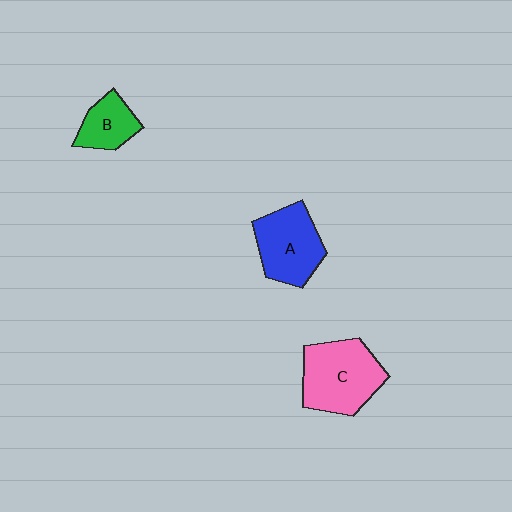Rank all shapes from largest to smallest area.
From largest to smallest: C (pink), A (blue), B (green).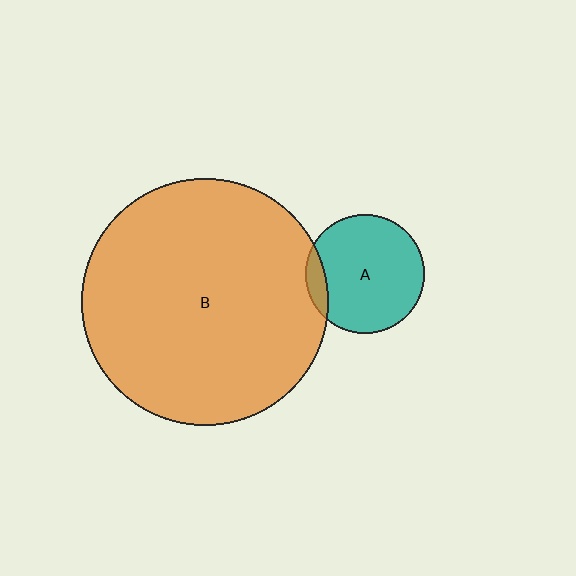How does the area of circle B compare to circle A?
Approximately 4.3 times.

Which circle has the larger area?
Circle B (orange).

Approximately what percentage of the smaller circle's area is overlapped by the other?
Approximately 10%.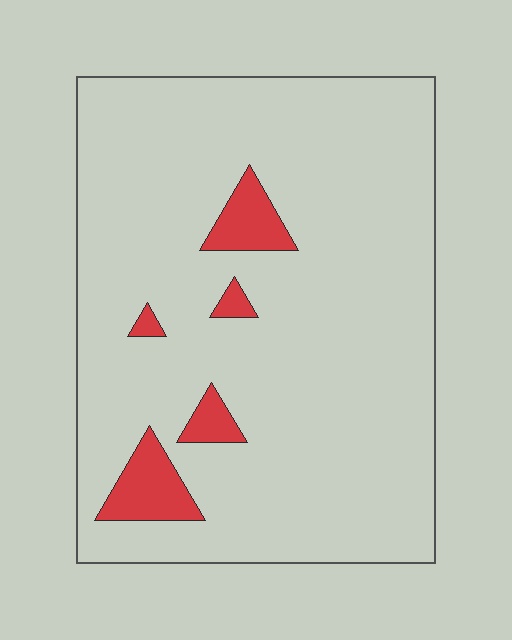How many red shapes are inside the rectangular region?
5.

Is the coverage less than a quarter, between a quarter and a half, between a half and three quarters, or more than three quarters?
Less than a quarter.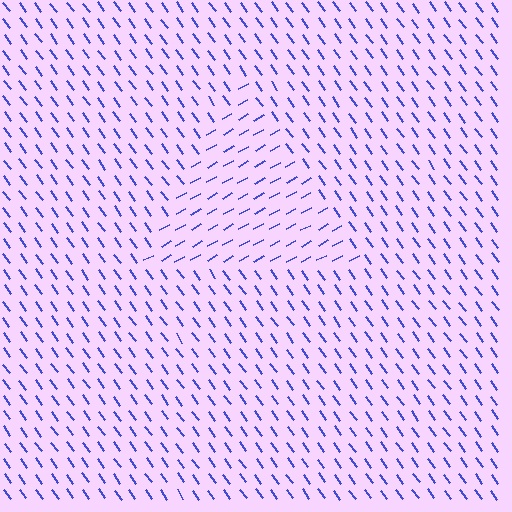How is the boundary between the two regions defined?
The boundary is defined purely by a change in line orientation (approximately 83 degrees difference). All lines are the same color and thickness.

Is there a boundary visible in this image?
Yes, there is a texture boundary formed by a change in line orientation.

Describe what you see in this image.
The image is filled with small blue line segments. A triangle region in the image has lines oriented differently from the surrounding lines, creating a visible texture boundary.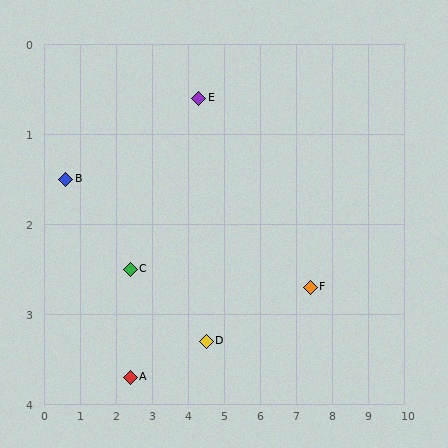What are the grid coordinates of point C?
Point C is at approximately (2.4, 2.5).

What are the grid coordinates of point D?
Point D is at approximately (4.5, 3.3).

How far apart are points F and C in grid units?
Points F and C are about 5.0 grid units apart.